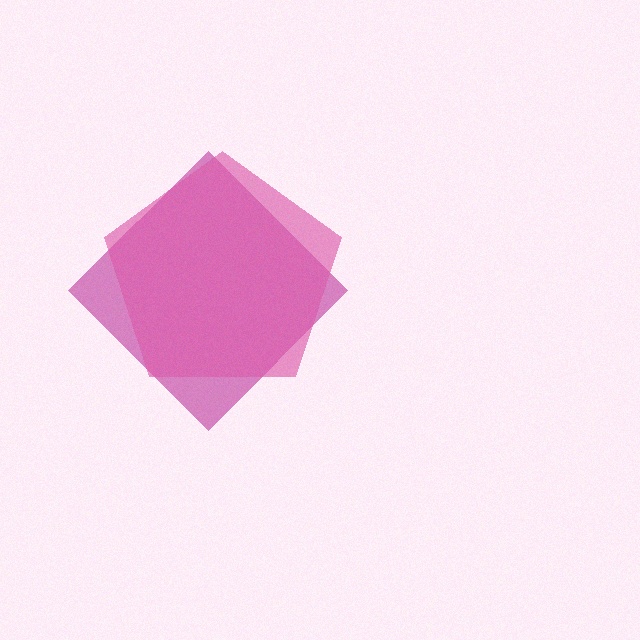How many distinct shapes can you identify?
There are 2 distinct shapes: a magenta diamond, a pink pentagon.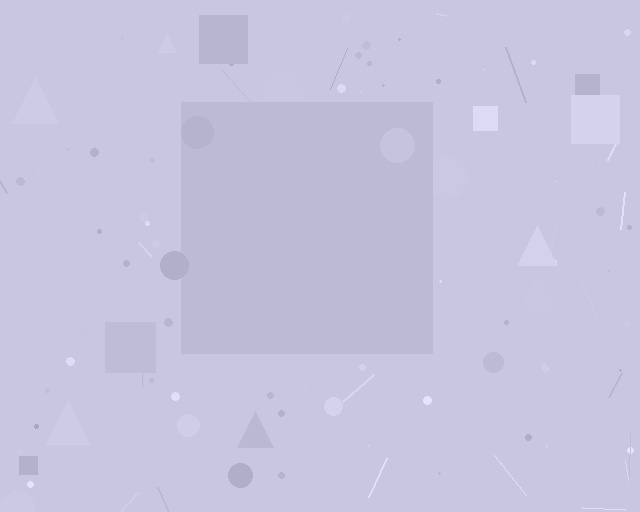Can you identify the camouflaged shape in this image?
The camouflaged shape is a square.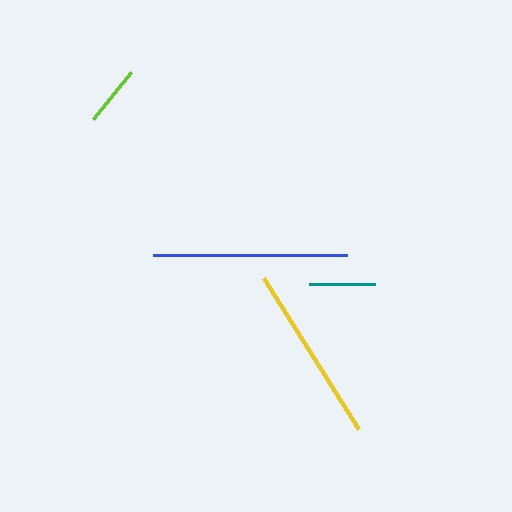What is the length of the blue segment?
The blue segment is approximately 194 pixels long.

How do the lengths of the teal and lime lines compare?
The teal and lime lines are approximately the same length.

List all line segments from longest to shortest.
From longest to shortest: blue, yellow, teal, lime.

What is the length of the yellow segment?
The yellow segment is approximately 178 pixels long.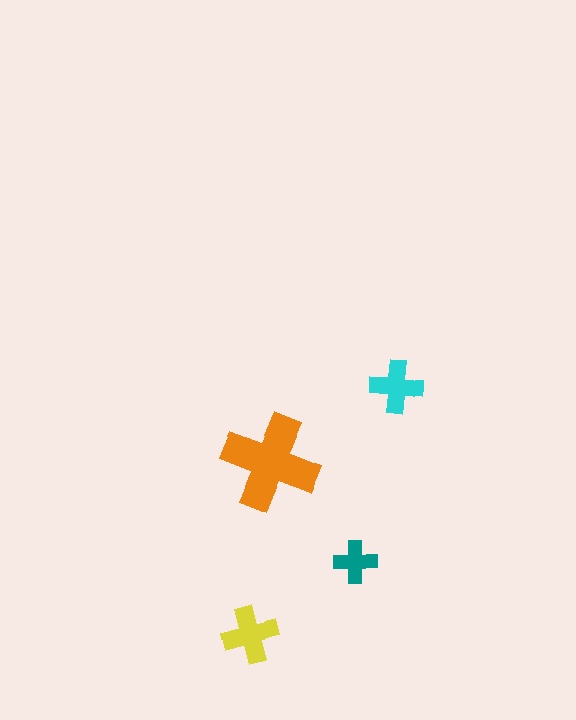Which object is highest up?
The cyan cross is topmost.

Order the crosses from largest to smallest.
the orange one, the yellow one, the cyan one, the teal one.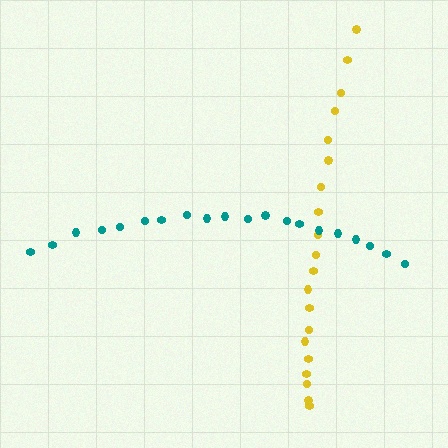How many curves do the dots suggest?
There are 2 distinct paths.